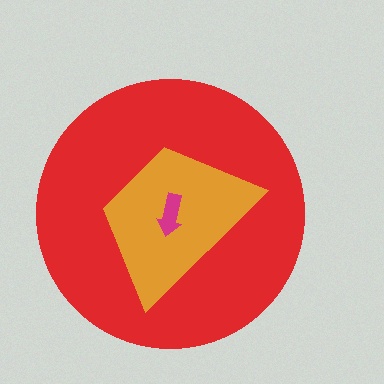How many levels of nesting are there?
3.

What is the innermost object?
The magenta arrow.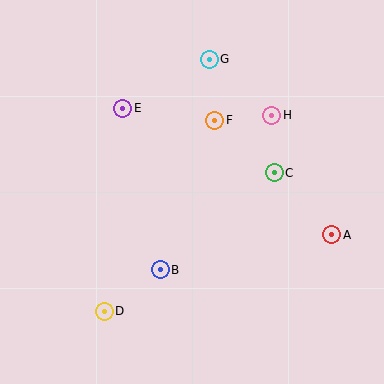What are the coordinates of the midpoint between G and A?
The midpoint between G and A is at (271, 147).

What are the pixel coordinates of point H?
Point H is at (272, 115).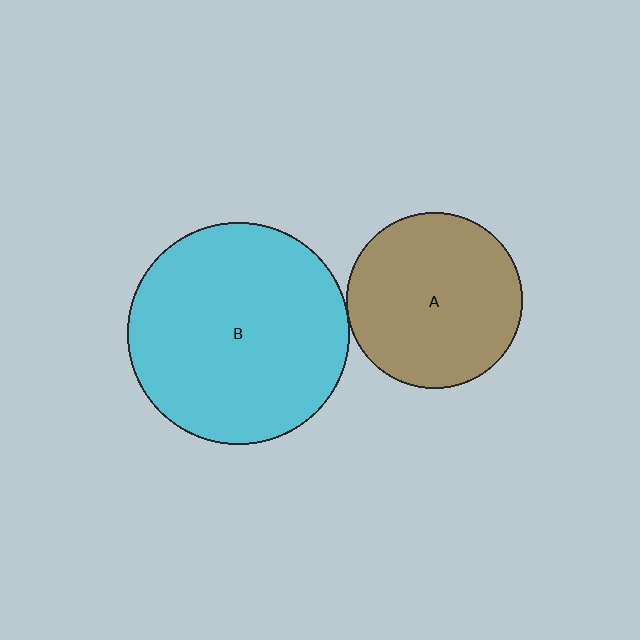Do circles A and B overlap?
Yes.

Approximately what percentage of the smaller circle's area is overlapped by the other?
Approximately 5%.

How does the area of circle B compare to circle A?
Approximately 1.6 times.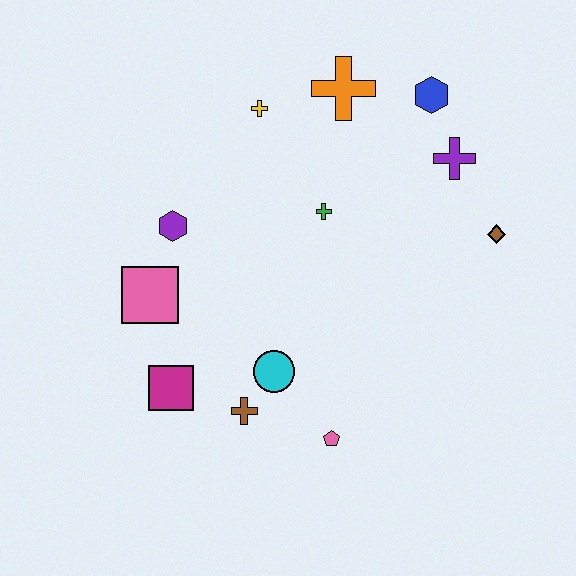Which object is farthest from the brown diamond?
The magenta square is farthest from the brown diamond.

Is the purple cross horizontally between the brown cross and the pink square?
No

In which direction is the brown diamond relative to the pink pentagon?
The brown diamond is above the pink pentagon.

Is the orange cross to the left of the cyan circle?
No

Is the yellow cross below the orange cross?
Yes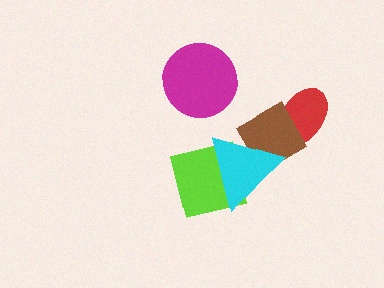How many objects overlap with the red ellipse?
1 object overlaps with the red ellipse.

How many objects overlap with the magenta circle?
0 objects overlap with the magenta circle.